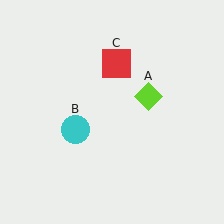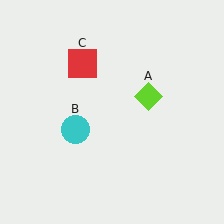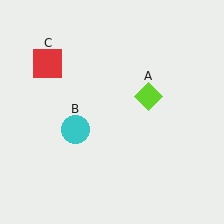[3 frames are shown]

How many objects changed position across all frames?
1 object changed position: red square (object C).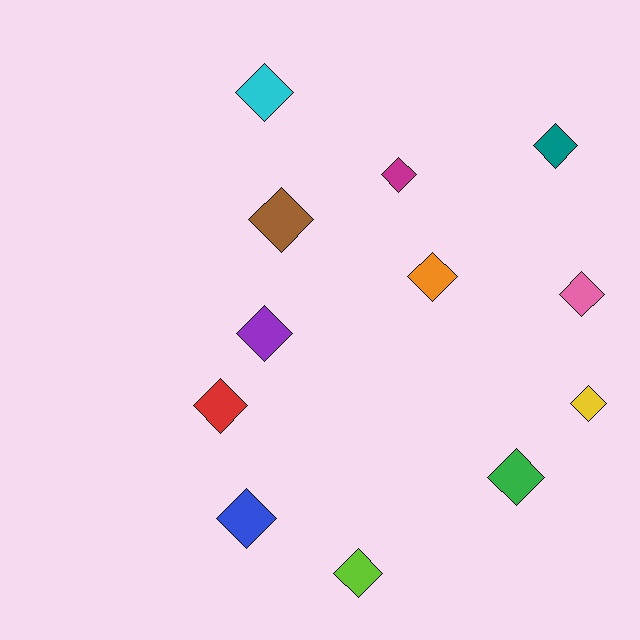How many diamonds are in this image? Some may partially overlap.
There are 12 diamonds.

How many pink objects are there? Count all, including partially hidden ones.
There is 1 pink object.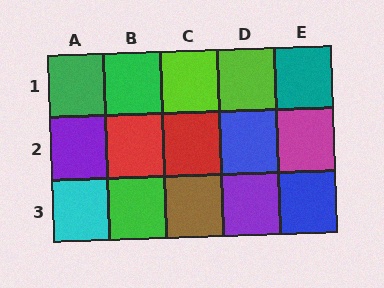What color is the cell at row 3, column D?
Purple.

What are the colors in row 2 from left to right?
Purple, red, red, blue, magenta.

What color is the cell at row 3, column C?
Brown.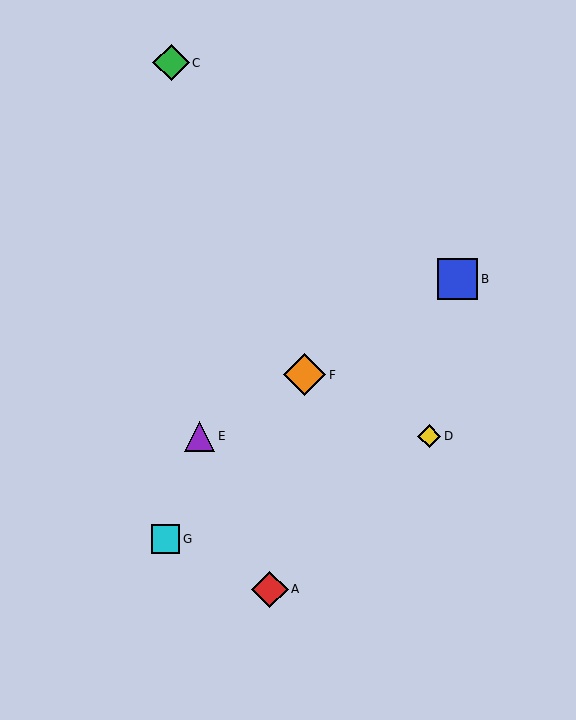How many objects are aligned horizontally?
2 objects (D, E) are aligned horizontally.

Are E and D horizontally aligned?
Yes, both are at y≈436.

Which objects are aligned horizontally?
Objects D, E are aligned horizontally.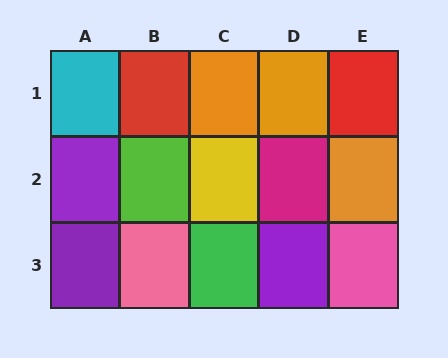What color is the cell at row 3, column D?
Purple.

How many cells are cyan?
1 cell is cyan.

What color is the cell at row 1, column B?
Red.